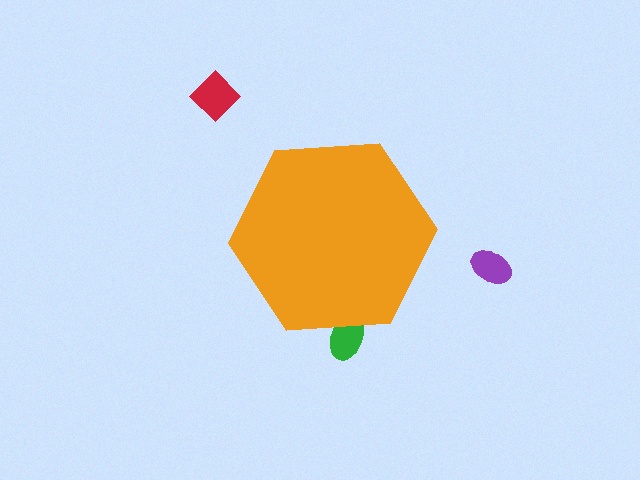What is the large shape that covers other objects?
An orange hexagon.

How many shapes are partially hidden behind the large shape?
1 shape is partially hidden.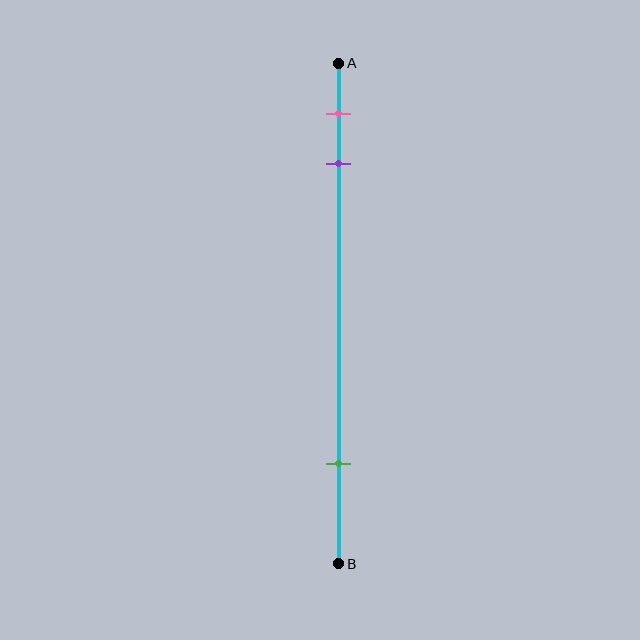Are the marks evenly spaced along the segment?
No, the marks are not evenly spaced.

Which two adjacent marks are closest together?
The pink and purple marks are the closest adjacent pair.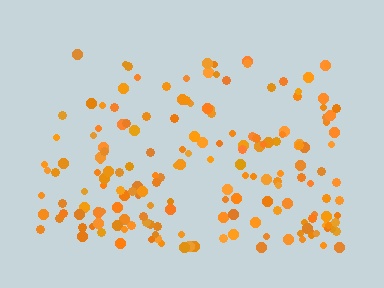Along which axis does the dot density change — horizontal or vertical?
Vertical.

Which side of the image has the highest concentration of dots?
The bottom.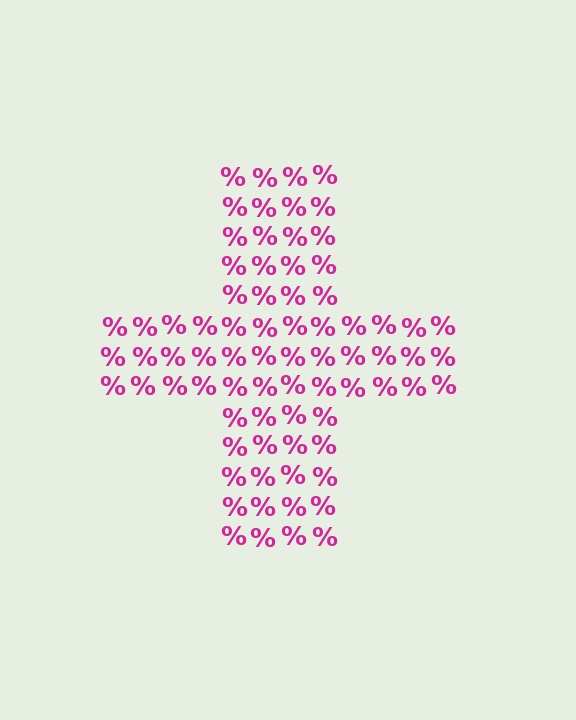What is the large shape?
The large shape is a cross.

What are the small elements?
The small elements are percent signs.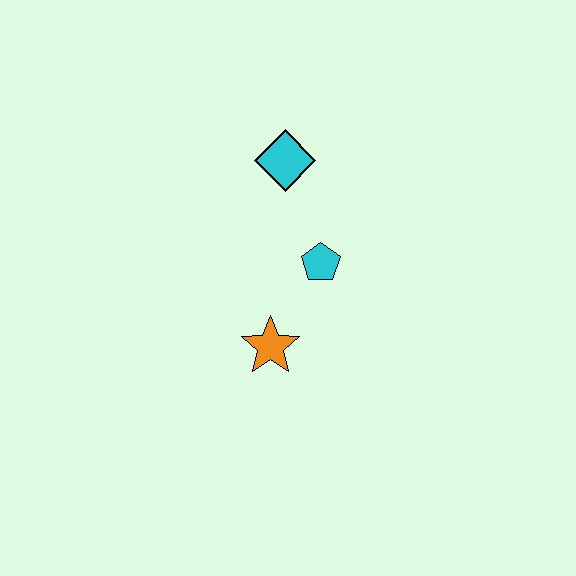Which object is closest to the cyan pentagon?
The orange star is closest to the cyan pentagon.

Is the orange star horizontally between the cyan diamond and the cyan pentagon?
No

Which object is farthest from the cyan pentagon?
The cyan diamond is farthest from the cyan pentagon.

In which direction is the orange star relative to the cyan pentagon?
The orange star is below the cyan pentagon.